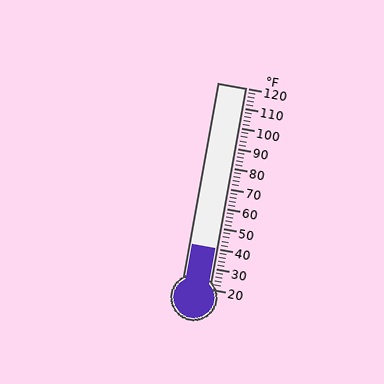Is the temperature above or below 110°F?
The temperature is below 110°F.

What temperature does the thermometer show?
The thermometer shows approximately 40°F.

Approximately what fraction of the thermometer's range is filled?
The thermometer is filled to approximately 20% of its range.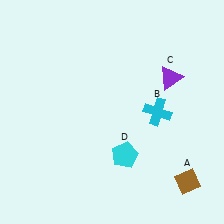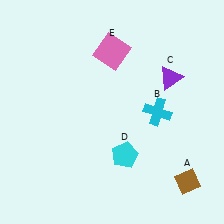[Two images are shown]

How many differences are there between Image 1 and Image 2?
There is 1 difference between the two images.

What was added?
A pink square (E) was added in Image 2.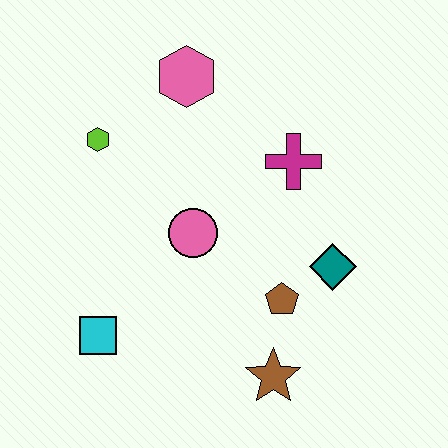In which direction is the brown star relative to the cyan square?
The brown star is to the right of the cyan square.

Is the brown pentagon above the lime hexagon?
No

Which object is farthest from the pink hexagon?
The brown star is farthest from the pink hexagon.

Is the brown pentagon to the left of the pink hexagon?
No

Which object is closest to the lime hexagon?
The pink hexagon is closest to the lime hexagon.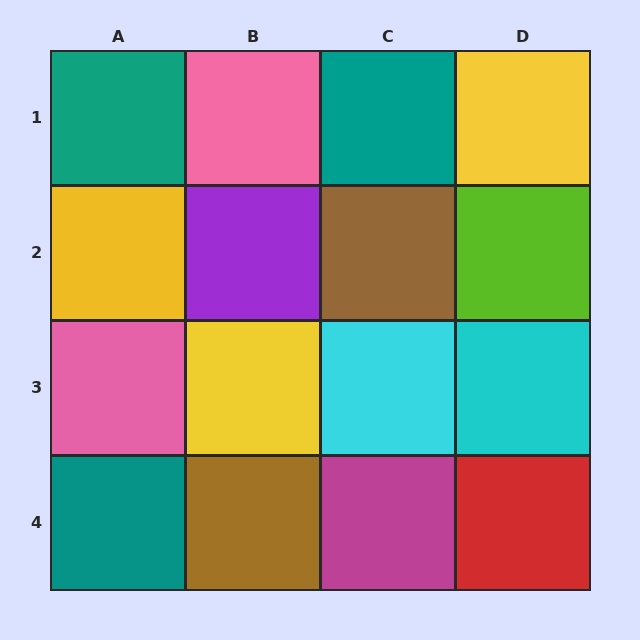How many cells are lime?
1 cell is lime.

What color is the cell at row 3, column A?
Pink.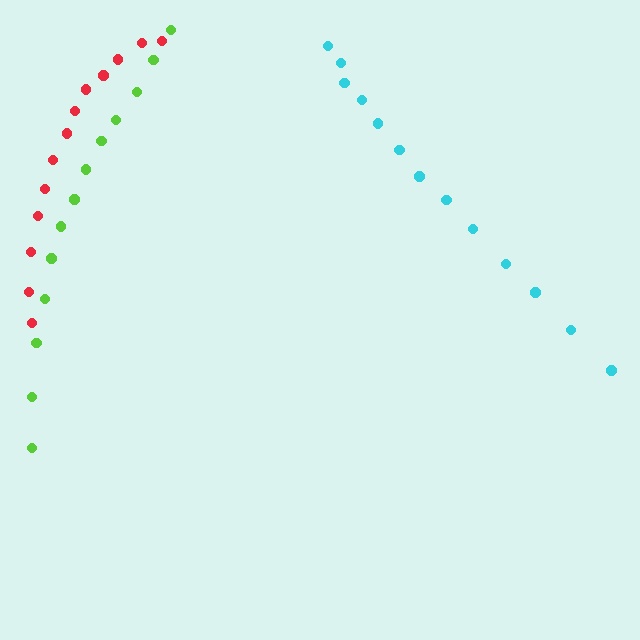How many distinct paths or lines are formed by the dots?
There are 3 distinct paths.